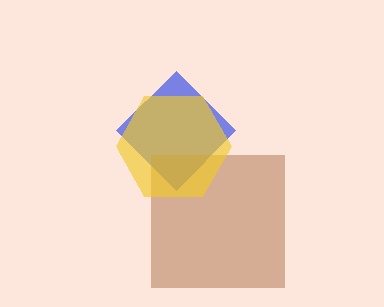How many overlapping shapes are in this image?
There are 3 overlapping shapes in the image.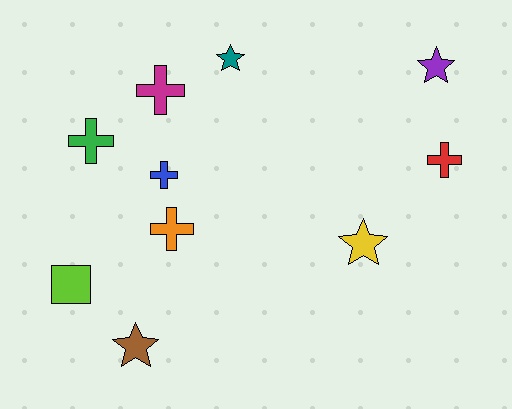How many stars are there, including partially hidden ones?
There are 4 stars.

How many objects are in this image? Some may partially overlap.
There are 10 objects.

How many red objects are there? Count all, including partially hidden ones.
There is 1 red object.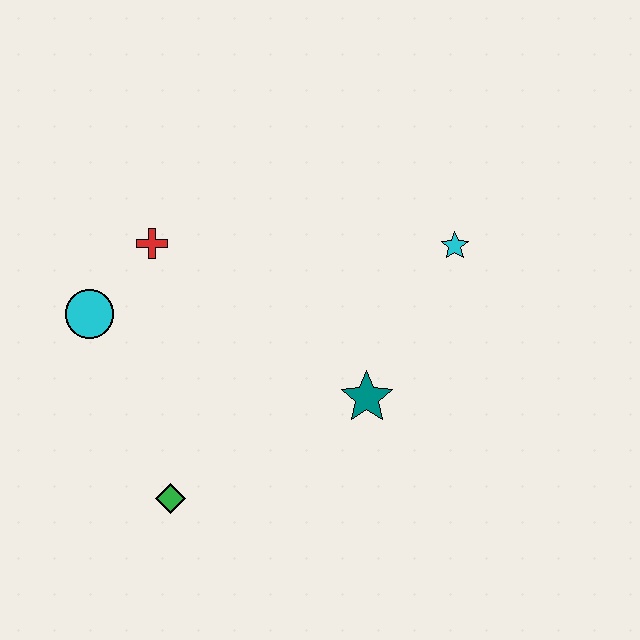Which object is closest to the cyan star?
The teal star is closest to the cyan star.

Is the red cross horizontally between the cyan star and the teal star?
No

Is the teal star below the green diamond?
No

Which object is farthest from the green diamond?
The cyan star is farthest from the green diamond.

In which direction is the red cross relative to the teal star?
The red cross is to the left of the teal star.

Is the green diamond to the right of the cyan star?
No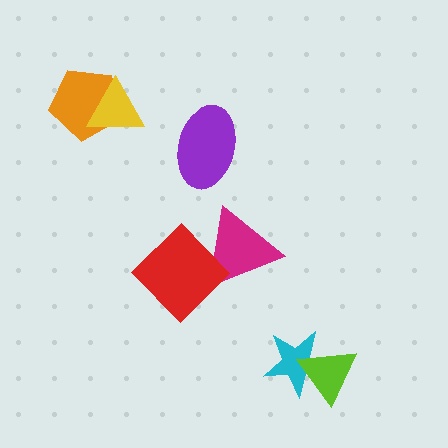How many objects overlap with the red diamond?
1 object overlaps with the red diamond.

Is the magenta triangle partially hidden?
Yes, it is partially covered by another shape.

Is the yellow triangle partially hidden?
No, no other shape covers it.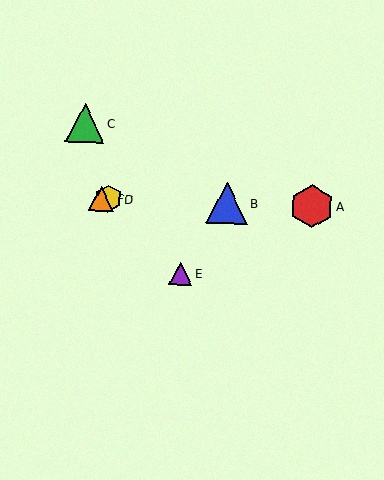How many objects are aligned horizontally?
4 objects (A, B, D, F) are aligned horizontally.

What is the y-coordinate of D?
Object D is at y≈199.